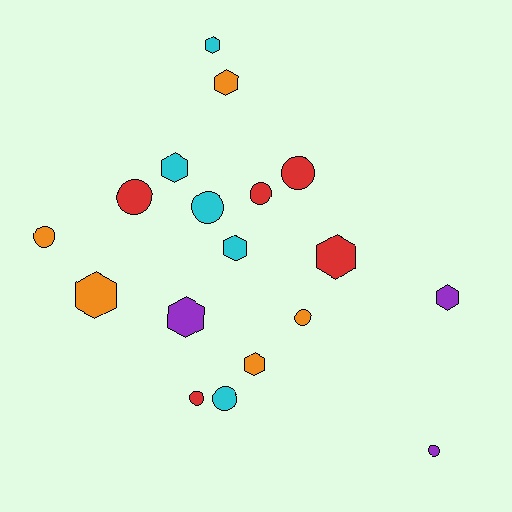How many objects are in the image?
There are 18 objects.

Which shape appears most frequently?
Circle, with 9 objects.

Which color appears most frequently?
Cyan, with 5 objects.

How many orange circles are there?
There are 2 orange circles.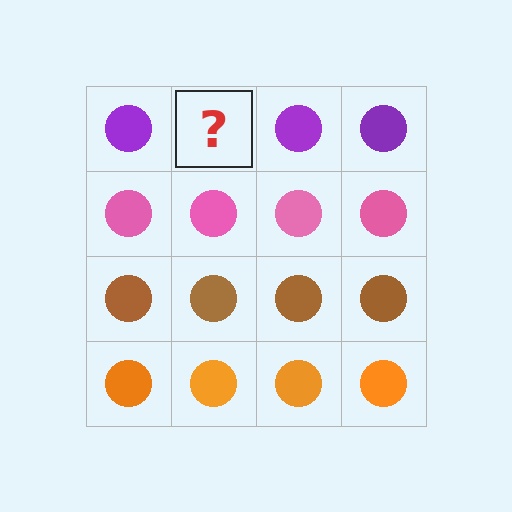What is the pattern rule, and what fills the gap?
The rule is that each row has a consistent color. The gap should be filled with a purple circle.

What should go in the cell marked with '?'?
The missing cell should contain a purple circle.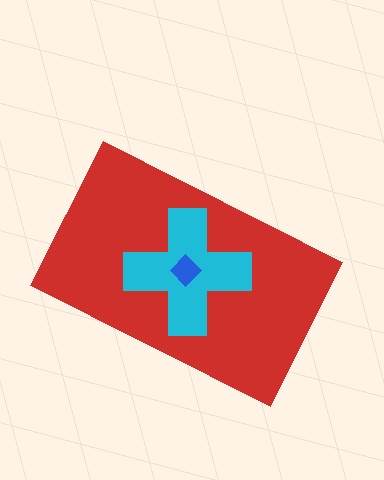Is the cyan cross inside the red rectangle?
Yes.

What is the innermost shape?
The blue diamond.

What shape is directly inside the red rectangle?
The cyan cross.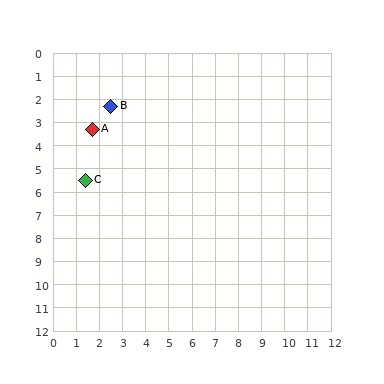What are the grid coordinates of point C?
Point C is at approximately (1.4, 5.5).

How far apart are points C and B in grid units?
Points C and B are about 3.4 grid units apart.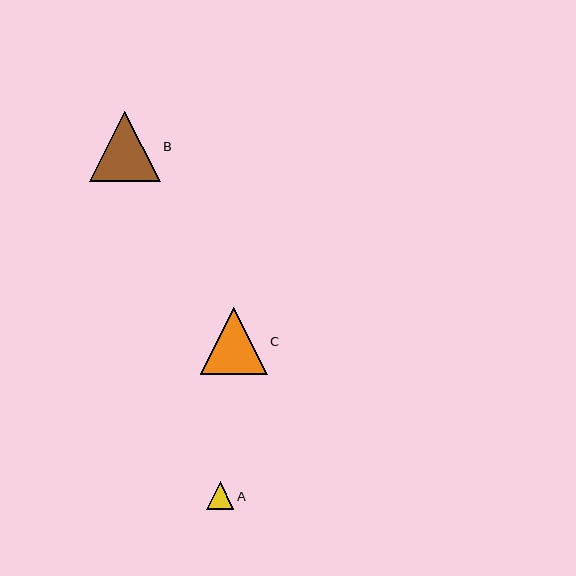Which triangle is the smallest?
Triangle A is the smallest with a size of approximately 27 pixels.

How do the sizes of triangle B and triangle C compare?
Triangle B and triangle C are approximately the same size.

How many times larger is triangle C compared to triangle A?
Triangle C is approximately 2.5 times the size of triangle A.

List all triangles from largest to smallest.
From largest to smallest: B, C, A.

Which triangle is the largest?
Triangle B is the largest with a size of approximately 71 pixels.